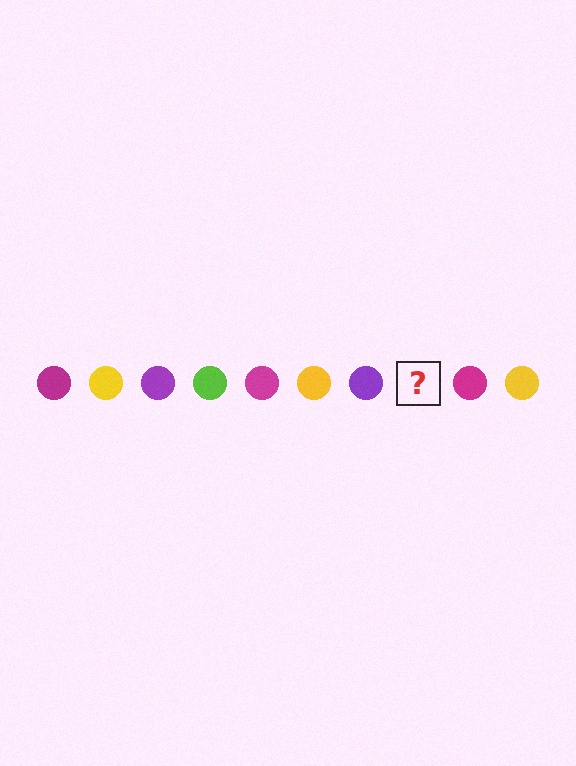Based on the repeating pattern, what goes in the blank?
The blank should be a lime circle.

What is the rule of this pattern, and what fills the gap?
The rule is that the pattern cycles through magenta, yellow, purple, lime circles. The gap should be filled with a lime circle.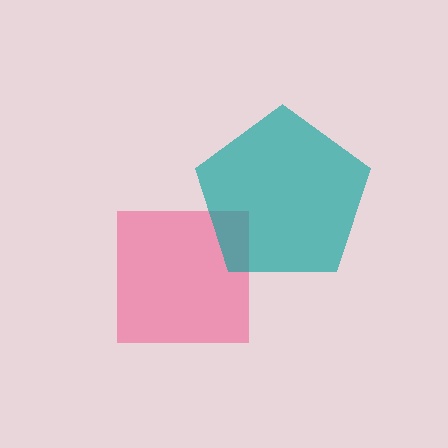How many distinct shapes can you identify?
There are 2 distinct shapes: a pink square, a teal pentagon.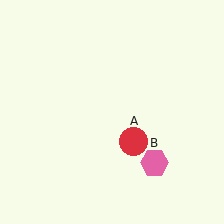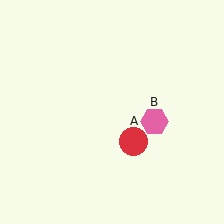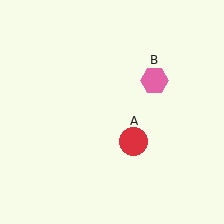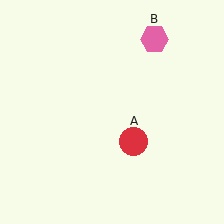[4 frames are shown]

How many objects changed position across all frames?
1 object changed position: pink hexagon (object B).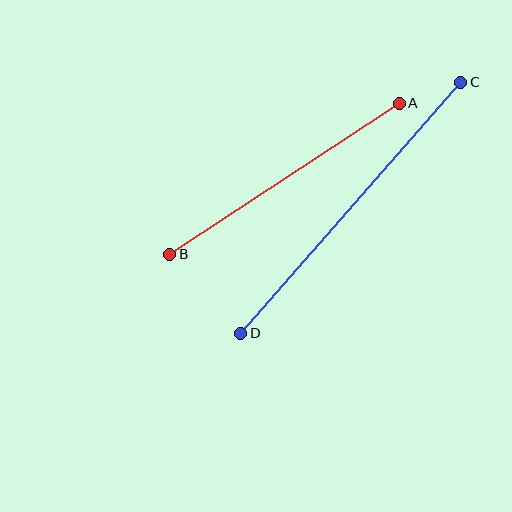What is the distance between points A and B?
The distance is approximately 275 pixels.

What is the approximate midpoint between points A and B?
The midpoint is at approximately (284, 179) pixels.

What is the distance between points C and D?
The distance is approximately 334 pixels.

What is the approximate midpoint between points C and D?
The midpoint is at approximately (351, 208) pixels.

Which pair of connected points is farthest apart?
Points C and D are farthest apart.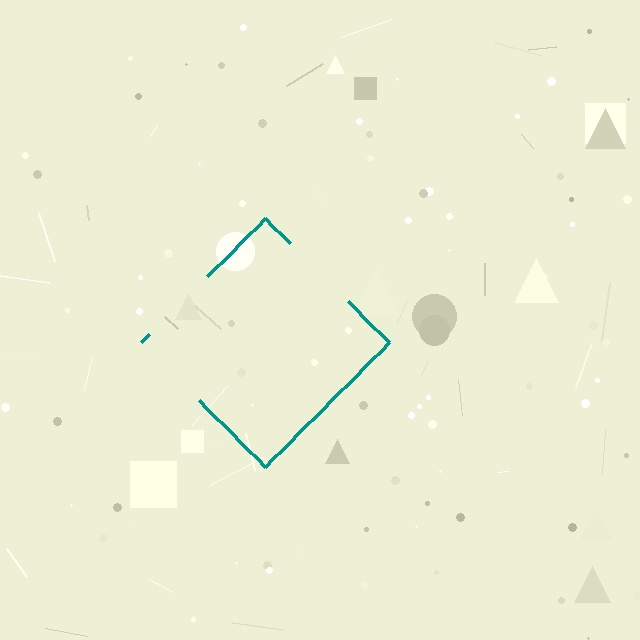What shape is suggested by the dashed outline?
The dashed outline suggests a diamond.